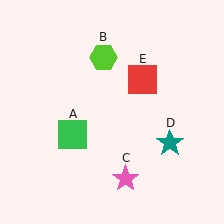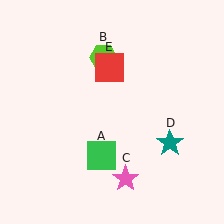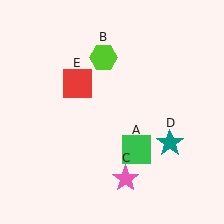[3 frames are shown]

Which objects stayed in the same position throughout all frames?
Lime hexagon (object B) and pink star (object C) and teal star (object D) remained stationary.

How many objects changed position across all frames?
2 objects changed position: green square (object A), red square (object E).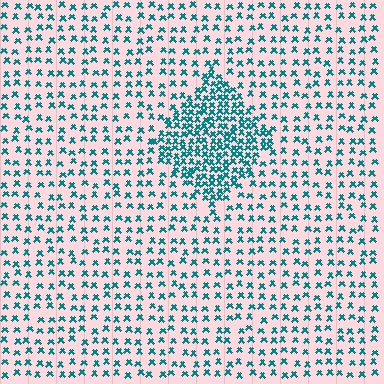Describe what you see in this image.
The image contains small teal elements arranged at two different densities. A diamond-shaped region is visible where the elements are more densely packed than the surrounding area.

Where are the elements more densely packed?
The elements are more densely packed inside the diamond boundary.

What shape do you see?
I see a diamond.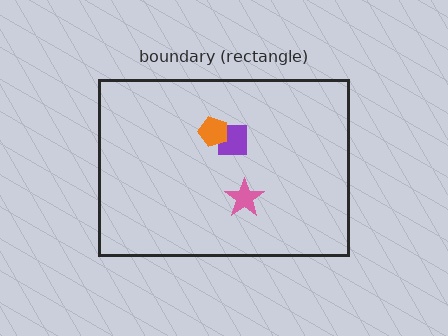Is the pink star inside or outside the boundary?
Inside.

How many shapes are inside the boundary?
3 inside, 0 outside.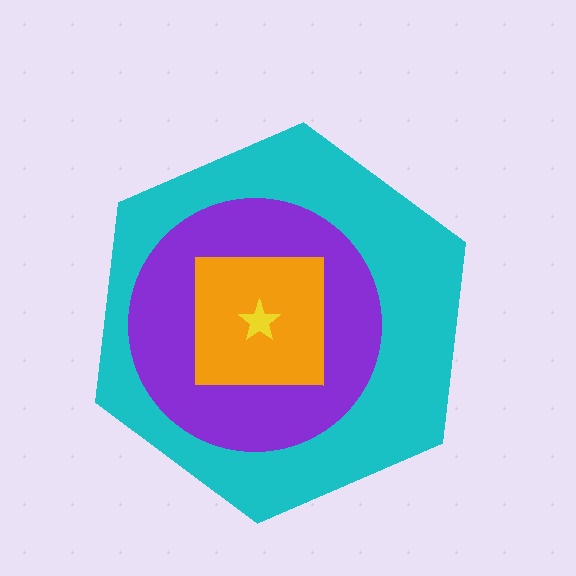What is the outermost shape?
The cyan hexagon.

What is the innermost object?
The yellow star.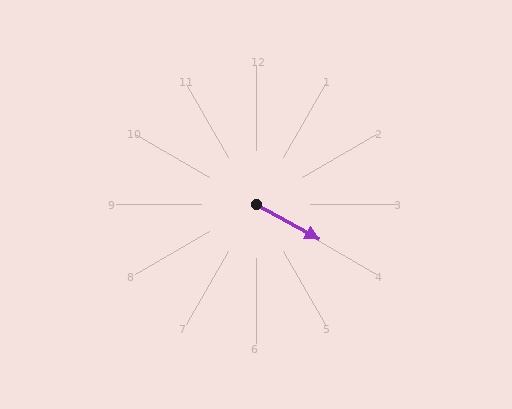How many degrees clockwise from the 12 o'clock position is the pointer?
Approximately 119 degrees.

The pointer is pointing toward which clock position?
Roughly 4 o'clock.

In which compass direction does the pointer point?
Southeast.